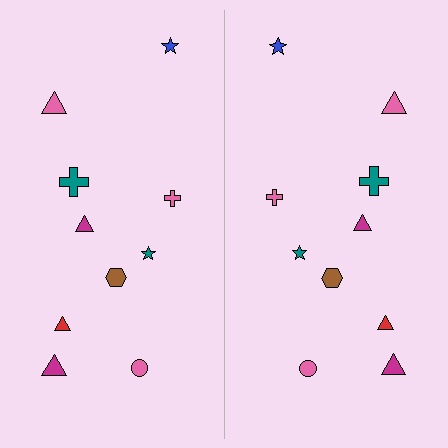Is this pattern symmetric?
Yes, this pattern has bilateral (reflection) symmetry.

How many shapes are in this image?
There are 20 shapes in this image.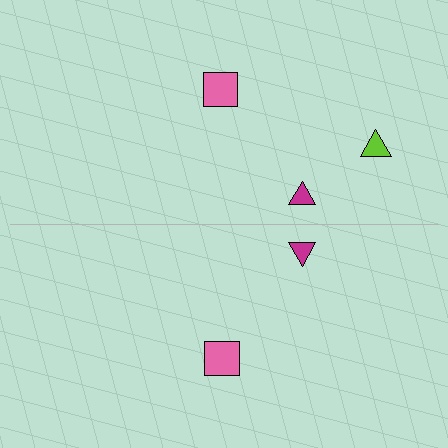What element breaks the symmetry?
A lime triangle is missing from the bottom side.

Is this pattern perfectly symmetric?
No, the pattern is not perfectly symmetric. A lime triangle is missing from the bottom side.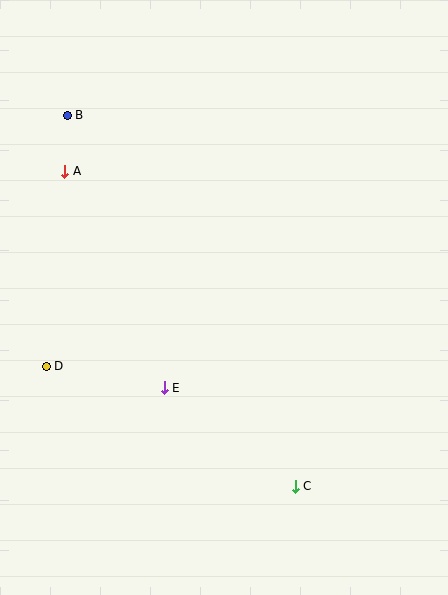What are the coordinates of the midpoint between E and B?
The midpoint between E and B is at (116, 252).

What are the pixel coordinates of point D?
Point D is at (46, 366).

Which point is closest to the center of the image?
Point E at (164, 388) is closest to the center.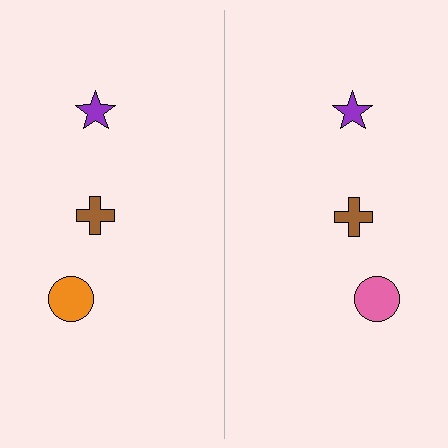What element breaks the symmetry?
The pink circle on the right side breaks the symmetry — its mirror counterpart is orange.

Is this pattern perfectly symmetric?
No, the pattern is not perfectly symmetric. The pink circle on the right side breaks the symmetry — its mirror counterpart is orange.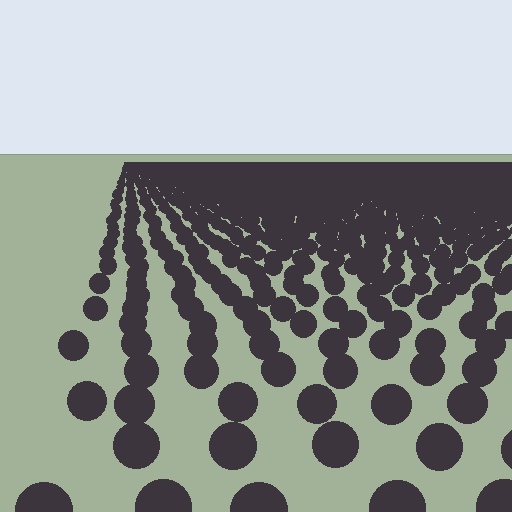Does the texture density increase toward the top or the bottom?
Density increases toward the top.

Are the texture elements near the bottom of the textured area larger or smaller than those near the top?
Larger. Near the bottom, elements are closer to the viewer and appear at a bigger on-screen size.